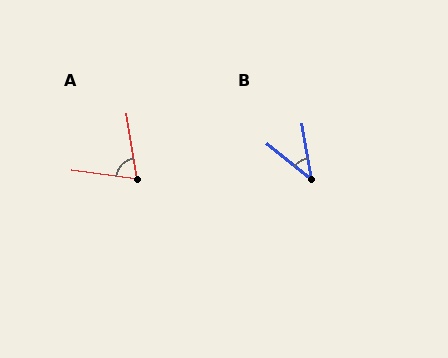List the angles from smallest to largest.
B (42°), A (74°).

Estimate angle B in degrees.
Approximately 42 degrees.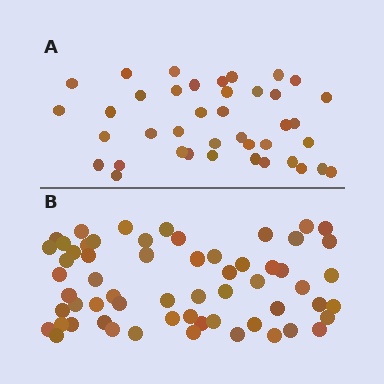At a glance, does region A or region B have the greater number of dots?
Region B (the bottom region) has more dots.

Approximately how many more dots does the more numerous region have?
Region B has approximately 20 more dots than region A.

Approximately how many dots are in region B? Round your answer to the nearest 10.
About 60 dots.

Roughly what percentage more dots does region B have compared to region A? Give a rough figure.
About 50% more.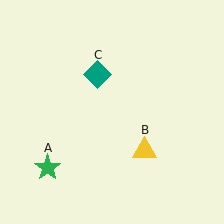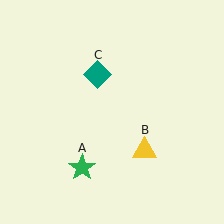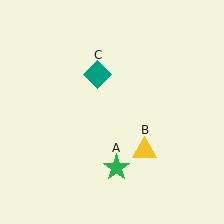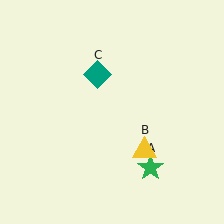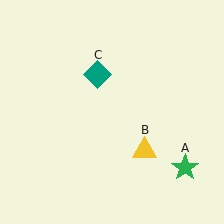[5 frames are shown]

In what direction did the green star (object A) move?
The green star (object A) moved right.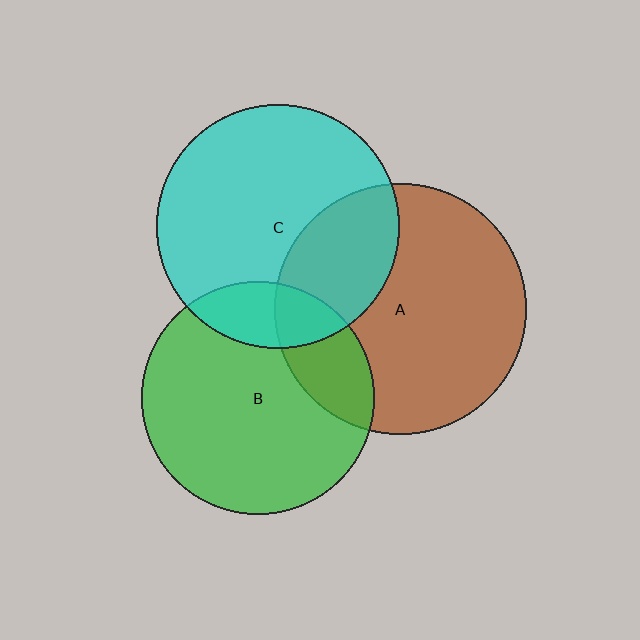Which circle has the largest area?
Circle A (brown).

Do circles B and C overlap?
Yes.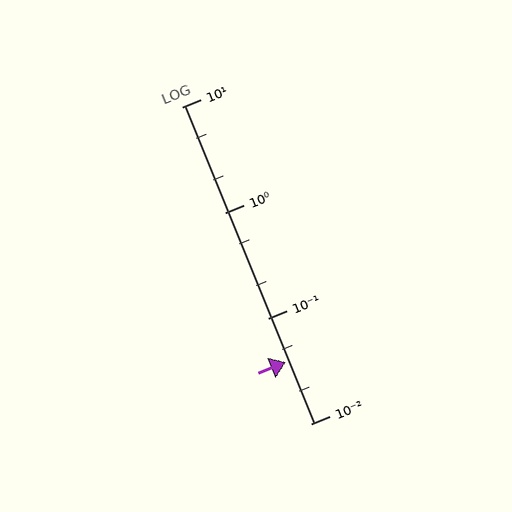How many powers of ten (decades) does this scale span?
The scale spans 3 decades, from 0.01 to 10.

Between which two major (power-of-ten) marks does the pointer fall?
The pointer is between 0.01 and 0.1.